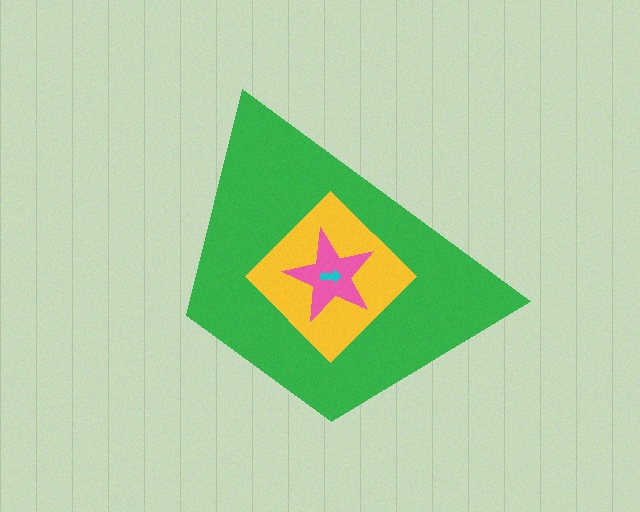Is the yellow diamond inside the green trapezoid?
Yes.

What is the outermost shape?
The green trapezoid.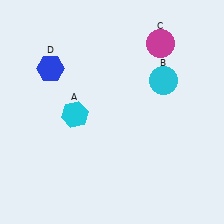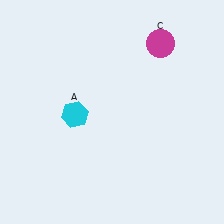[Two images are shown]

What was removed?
The blue hexagon (D), the cyan circle (B) were removed in Image 2.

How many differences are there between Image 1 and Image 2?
There are 2 differences between the two images.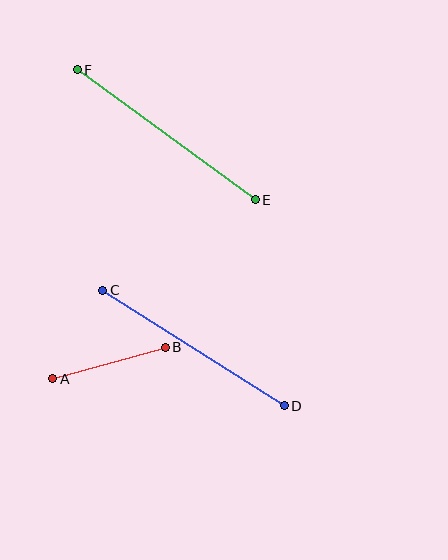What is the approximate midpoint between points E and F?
The midpoint is at approximately (166, 135) pixels.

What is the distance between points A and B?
The distance is approximately 117 pixels.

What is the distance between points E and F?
The distance is approximately 221 pixels.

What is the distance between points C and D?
The distance is approximately 215 pixels.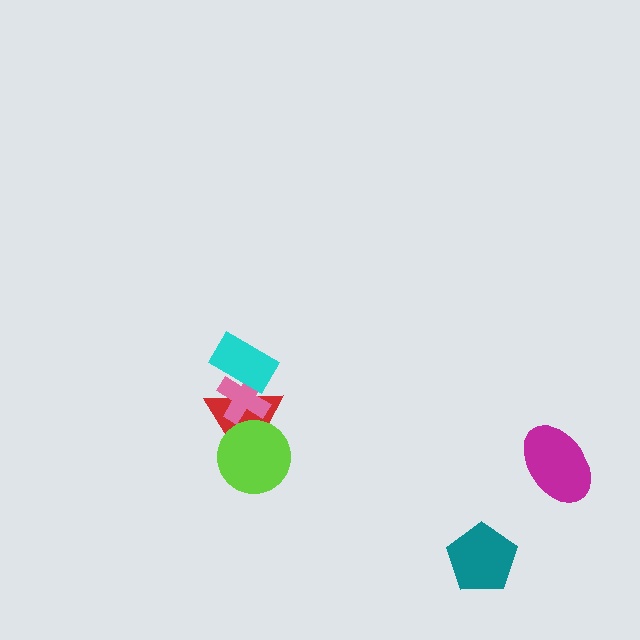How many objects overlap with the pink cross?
2 objects overlap with the pink cross.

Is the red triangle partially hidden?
Yes, it is partially covered by another shape.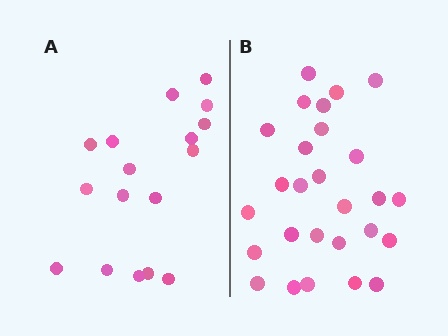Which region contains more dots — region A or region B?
Region B (the right region) has more dots.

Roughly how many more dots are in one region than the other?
Region B has roughly 10 or so more dots than region A.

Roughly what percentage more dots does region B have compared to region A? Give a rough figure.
About 60% more.